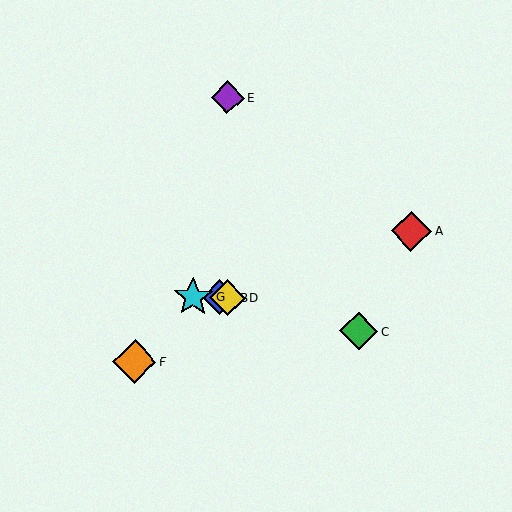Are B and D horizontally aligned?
Yes, both are at y≈297.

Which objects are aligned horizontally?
Objects B, D, G are aligned horizontally.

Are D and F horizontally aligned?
No, D is at y≈298 and F is at y≈361.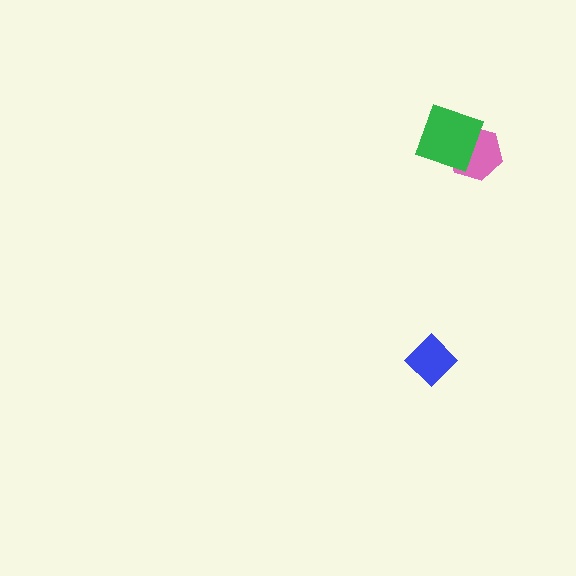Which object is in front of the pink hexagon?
The green diamond is in front of the pink hexagon.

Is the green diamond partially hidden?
No, no other shape covers it.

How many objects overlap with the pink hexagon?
1 object overlaps with the pink hexagon.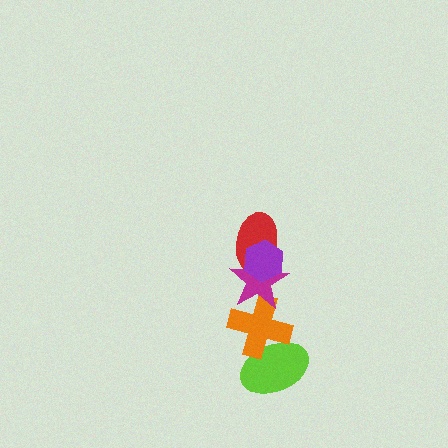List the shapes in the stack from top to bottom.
From top to bottom: the purple hexagon, the red ellipse, the magenta star, the orange cross, the lime ellipse.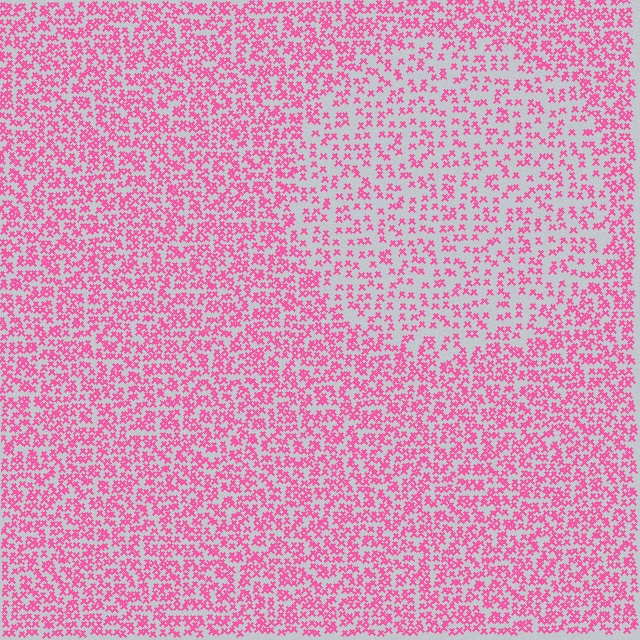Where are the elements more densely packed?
The elements are more densely packed outside the circle boundary.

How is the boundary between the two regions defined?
The boundary is defined by a change in element density (approximately 1.9x ratio). All elements are the same color, size, and shape.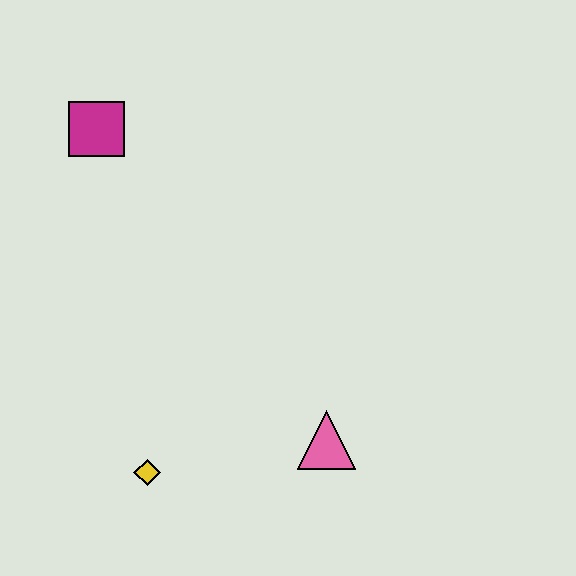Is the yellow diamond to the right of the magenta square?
Yes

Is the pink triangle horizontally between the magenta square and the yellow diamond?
No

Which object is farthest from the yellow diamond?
The magenta square is farthest from the yellow diamond.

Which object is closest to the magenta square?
The yellow diamond is closest to the magenta square.